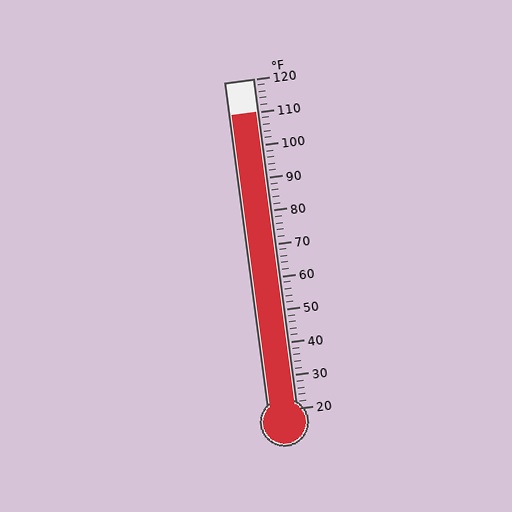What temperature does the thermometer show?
The thermometer shows approximately 110°F.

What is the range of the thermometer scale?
The thermometer scale ranges from 20°F to 120°F.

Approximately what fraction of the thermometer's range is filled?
The thermometer is filled to approximately 90% of its range.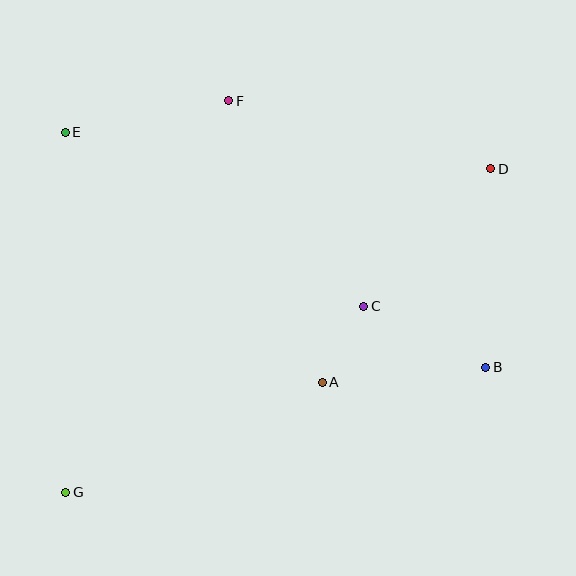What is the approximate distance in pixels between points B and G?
The distance between B and G is approximately 438 pixels.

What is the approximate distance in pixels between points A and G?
The distance between A and G is approximately 279 pixels.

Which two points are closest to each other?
Points A and C are closest to each other.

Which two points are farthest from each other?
Points D and G are farthest from each other.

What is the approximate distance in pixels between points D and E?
The distance between D and E is approximately 427 pixels.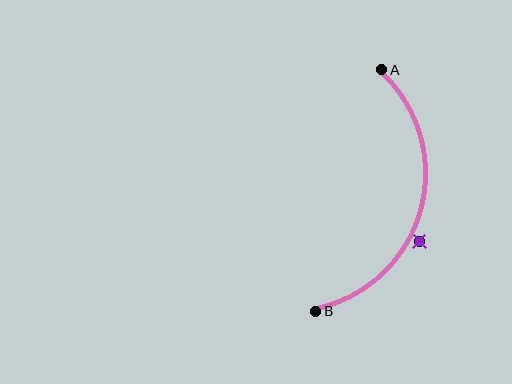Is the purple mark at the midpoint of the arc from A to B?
No — the purple mark does not lie on the arc at all. It sits slightly outside the curve.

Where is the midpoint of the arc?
The arc midpoint is the point on the curve farthest from the straight line joining A and B. It sits to the right of that line.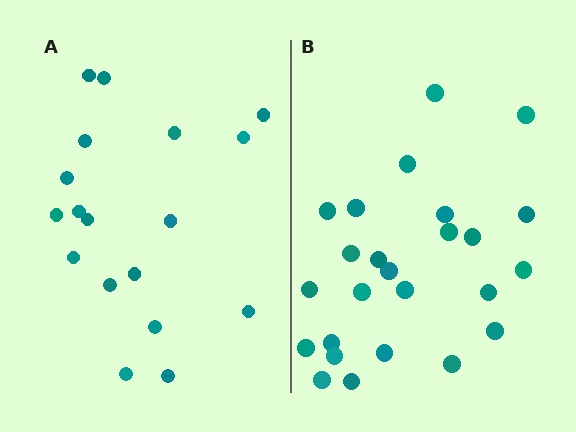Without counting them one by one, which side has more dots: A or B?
Region B (the right region) has more dots.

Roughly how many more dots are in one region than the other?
Region B has roughly 8 or so more dots than region A.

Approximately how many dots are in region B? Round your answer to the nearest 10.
About 20 dots. (The exact count is 25, which rounds to 20.)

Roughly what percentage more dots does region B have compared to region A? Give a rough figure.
About 40% more.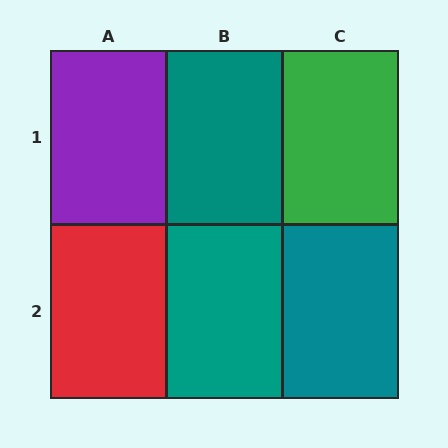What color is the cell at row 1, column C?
Green.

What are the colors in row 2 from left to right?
Red, teal, teal.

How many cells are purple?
1 cell is purple.